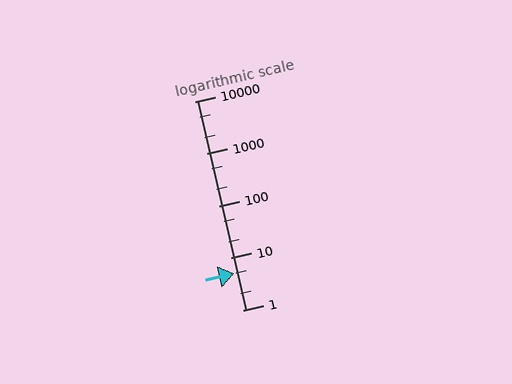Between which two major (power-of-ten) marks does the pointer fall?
The pointer is between 1 and 10.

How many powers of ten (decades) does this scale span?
The scale spans 4 decades, from 1 to 10000.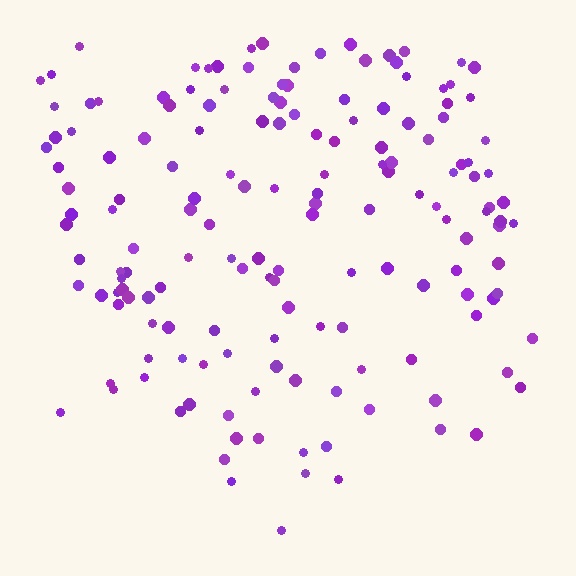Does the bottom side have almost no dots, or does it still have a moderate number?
Still a moderate number, just noticeably fewer than the top.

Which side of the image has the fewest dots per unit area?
The bottom.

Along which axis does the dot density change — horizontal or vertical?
Vertical.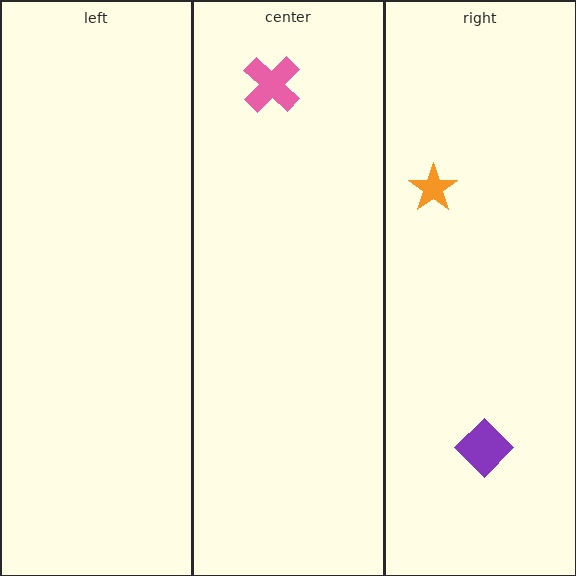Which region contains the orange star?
The right region.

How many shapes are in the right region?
2.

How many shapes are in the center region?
1.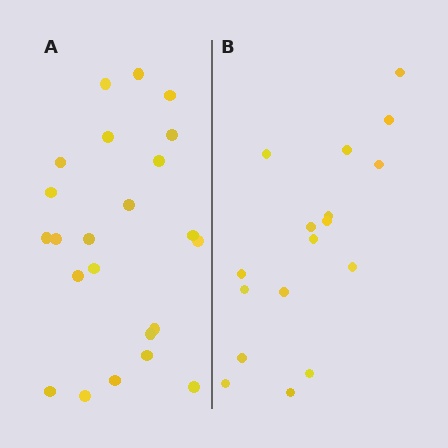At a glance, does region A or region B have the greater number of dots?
Region A (the left region) has more dots.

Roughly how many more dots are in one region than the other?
Region A has about 6 more dots than region B.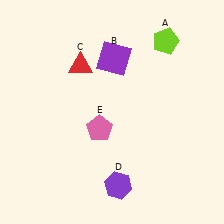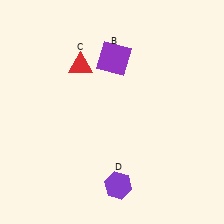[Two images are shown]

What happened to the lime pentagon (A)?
The lime pentagon (A) was removed in Image 2. It was in the top-right area of Image 1.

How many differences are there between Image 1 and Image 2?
There are 2 differences between the two images.